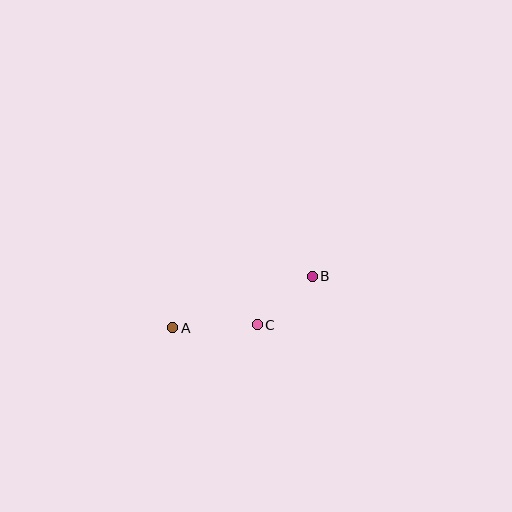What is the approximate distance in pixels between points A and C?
The distance between A and C is approximately 85 pixels.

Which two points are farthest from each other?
Points A and B are farthest from each other.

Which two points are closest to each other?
Points B and C are closest to each other.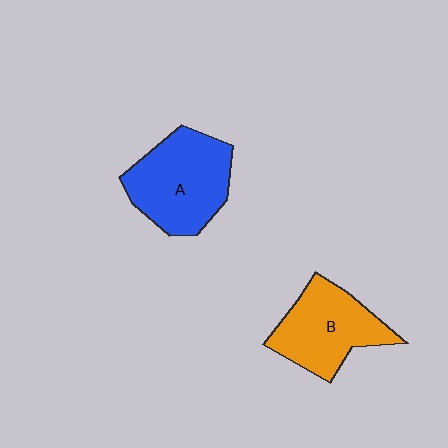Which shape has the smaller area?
Shape B (orange).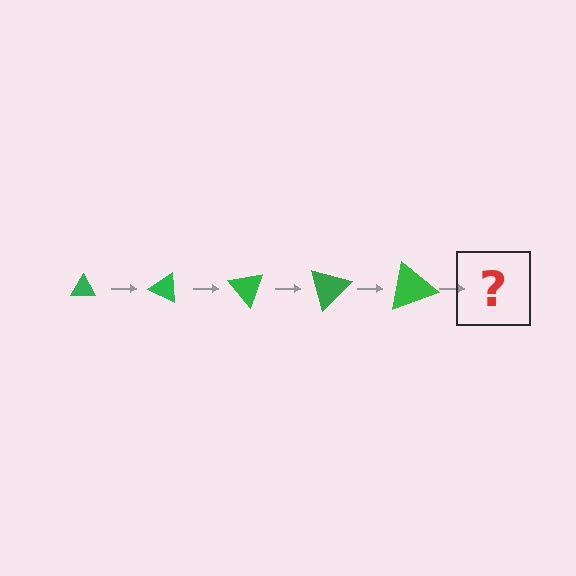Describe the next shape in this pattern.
It should be a triangle, larger than the previous one and rotated 125 degrees from the start.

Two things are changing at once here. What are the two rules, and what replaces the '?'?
The two rules are that the triangle grows larger each step and it rotates 25 degrees each step. The '?' should be a triangle, larger than the previous one and rotated 125 degrees from the start.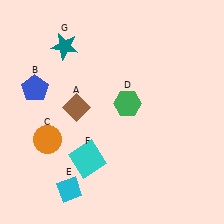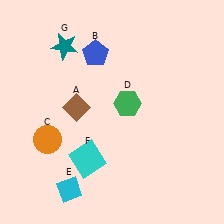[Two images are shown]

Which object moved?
The blue pentagon (B) moved right.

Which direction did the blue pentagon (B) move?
The blue pentagon (B) moved right.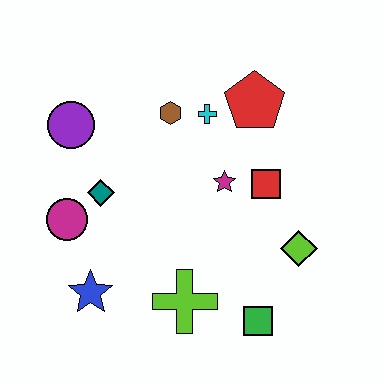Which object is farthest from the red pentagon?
The blue star is farthest from the red pentagon.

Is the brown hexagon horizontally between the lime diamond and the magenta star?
No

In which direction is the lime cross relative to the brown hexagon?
The lime cross is below the brown hexagon.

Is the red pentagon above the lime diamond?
Yes